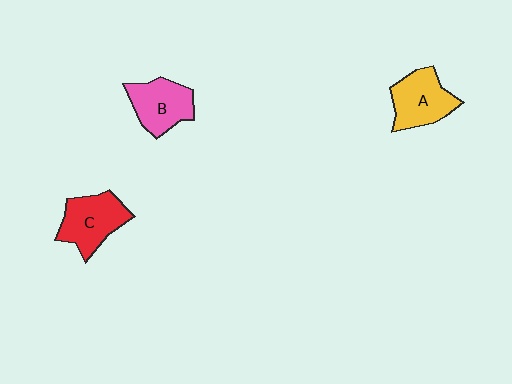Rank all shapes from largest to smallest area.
From largest to smallest: C (red), A (yellow), B (pink).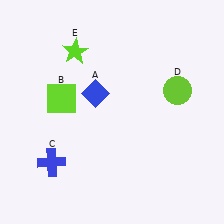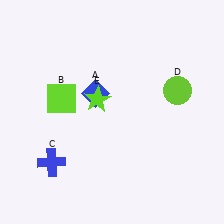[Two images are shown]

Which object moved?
The lime star (E) moved down.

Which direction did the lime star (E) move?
The lime star (E) moved down.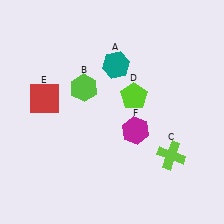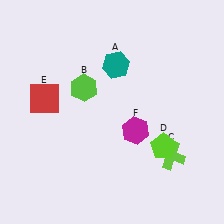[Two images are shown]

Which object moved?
The lime pentagon (D) moved down.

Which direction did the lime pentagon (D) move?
The lime pentagon (D) moved down.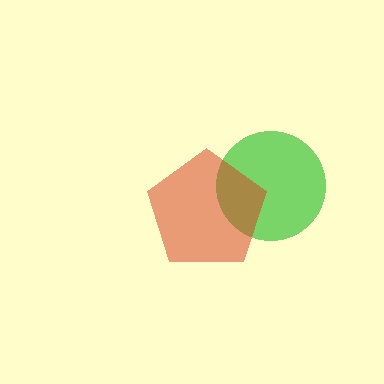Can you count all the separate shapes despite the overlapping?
Yes, there are 2 separate shapes.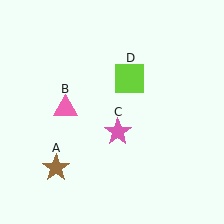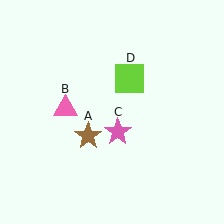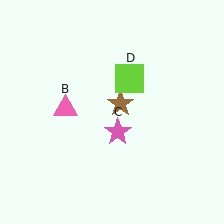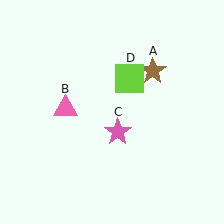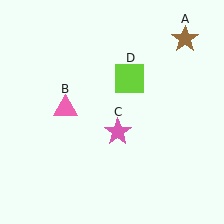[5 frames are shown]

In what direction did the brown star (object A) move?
The brown star (object A) moved up and to the right.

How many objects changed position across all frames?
1 object changed position: brown star (object A).